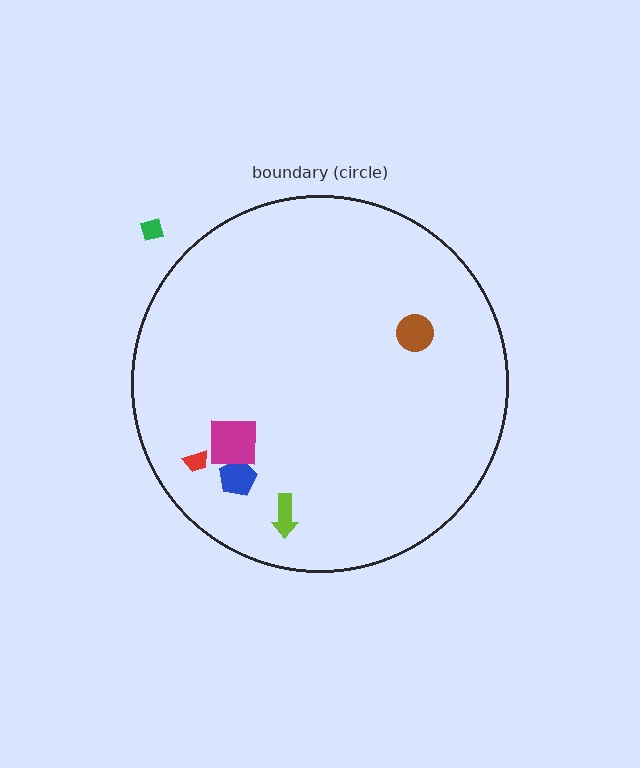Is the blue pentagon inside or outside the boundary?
Inside.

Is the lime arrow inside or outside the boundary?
Inside.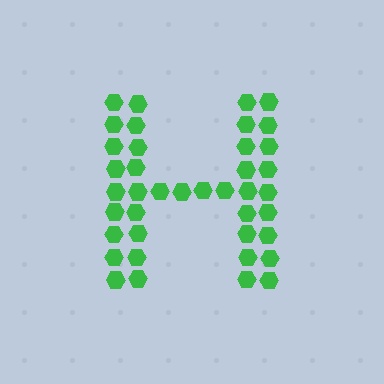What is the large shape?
The large shape is the letter H.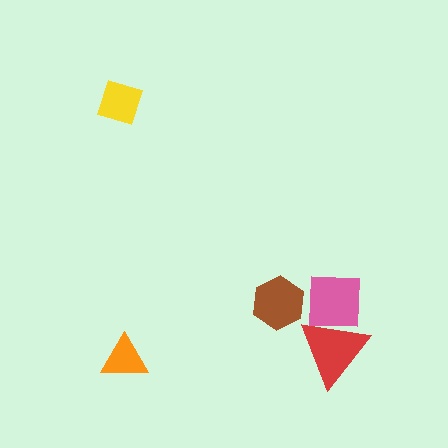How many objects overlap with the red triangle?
1 object overlaps with the red triangle.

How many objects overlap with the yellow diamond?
0 objects overlap with the yellow diamond.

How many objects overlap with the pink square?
1 object overlaps with the pink square.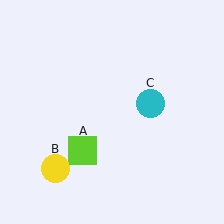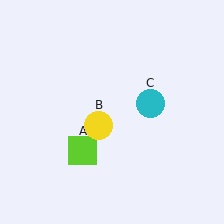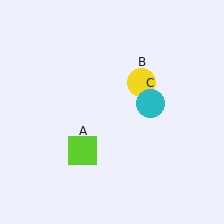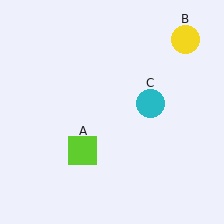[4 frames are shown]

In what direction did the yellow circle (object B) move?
The yellow circle (object B) moved up and to the right.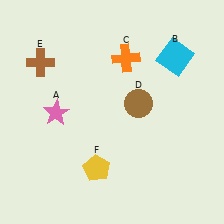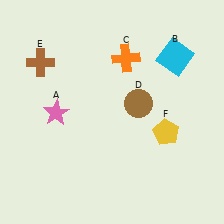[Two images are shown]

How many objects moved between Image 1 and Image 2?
1 object moved between the two images.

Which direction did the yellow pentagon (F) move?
The yellow pentagon (F) moved right.